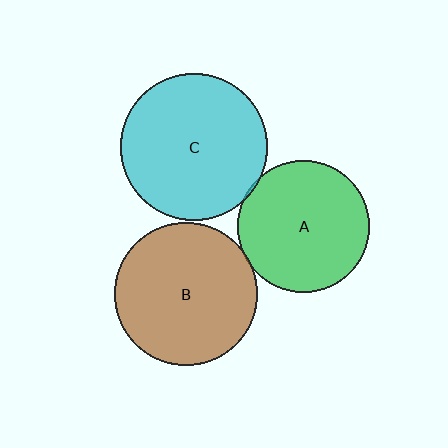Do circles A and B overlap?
Yes.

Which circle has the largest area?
Circle C (cyan).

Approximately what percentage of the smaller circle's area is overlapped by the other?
Approximately 5%.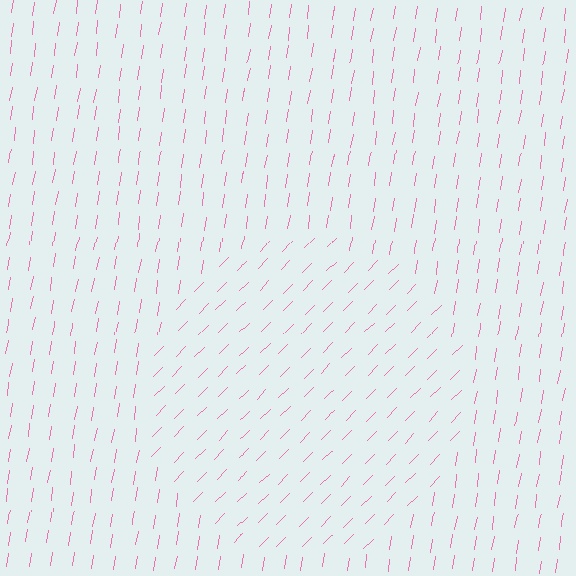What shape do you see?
I see a circle.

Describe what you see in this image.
The image is filled with small pink line segments. A circle region in the image has lines oriented differently from the surrounding lines, creating a visible texture boundary.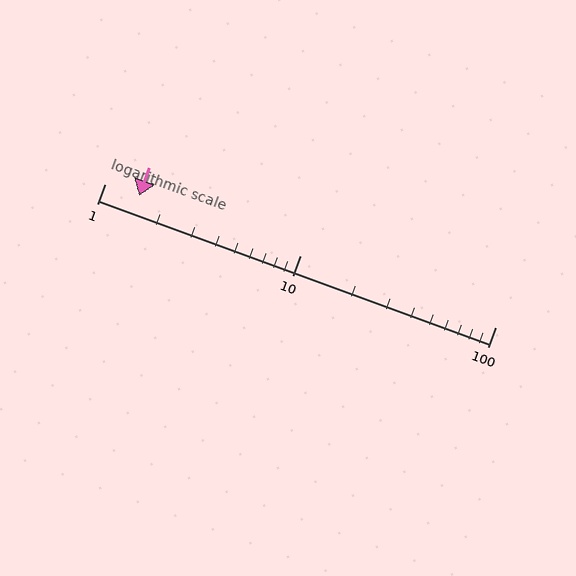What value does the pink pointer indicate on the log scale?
The pointer indicates approximately 1.5.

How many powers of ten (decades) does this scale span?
The scale spans 2 decades, from 1 to 100.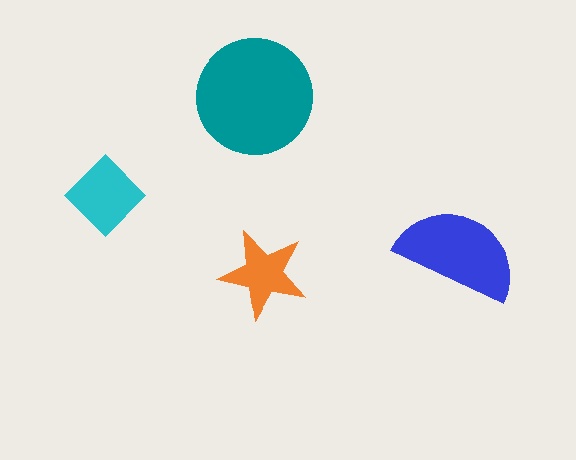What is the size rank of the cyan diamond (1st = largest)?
3rd.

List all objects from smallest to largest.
The orange star, the cyan diamond, the blue semicircle, the teal circle.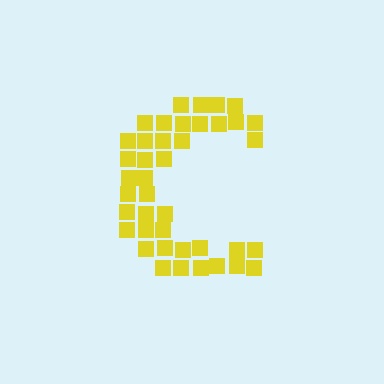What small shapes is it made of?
It is made of small squares.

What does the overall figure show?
The overall figure shows the letter C.